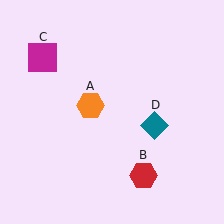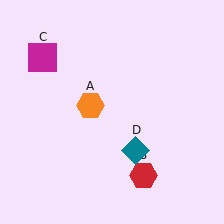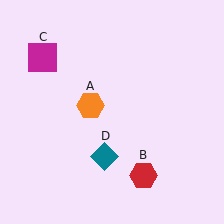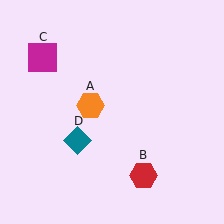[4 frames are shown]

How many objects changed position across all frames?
1 object changed position: teal diamond (object D).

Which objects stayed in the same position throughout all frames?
Orange hexagon (object A) and red hexagon (object B) and magenta square (object C) remained stationary.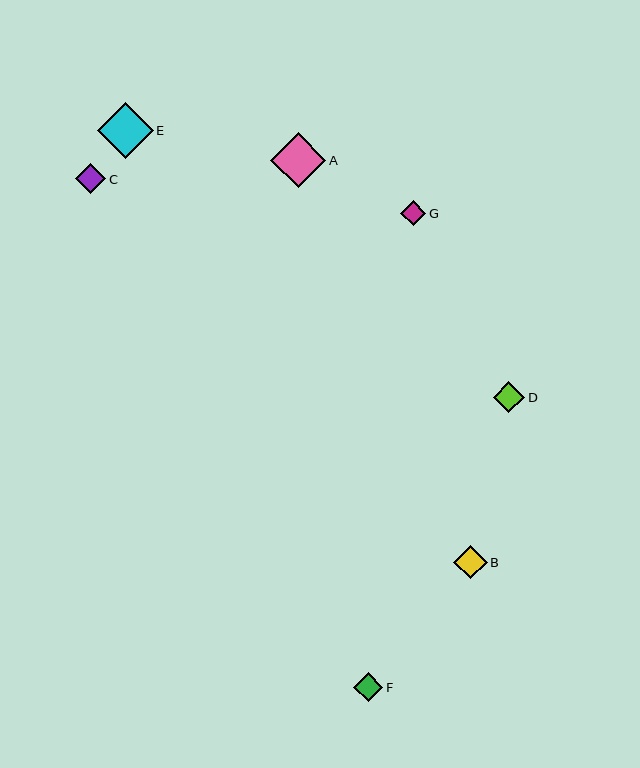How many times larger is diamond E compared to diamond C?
Diamond E is approximately 1.8 times the size of diamond C.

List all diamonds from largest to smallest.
From largest to smallest: E, A, B, D, C, F, G.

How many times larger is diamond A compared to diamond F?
Diamond A is approximately 1.9 times the size of diamond F.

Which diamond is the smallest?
Diamond G is the smallest with a size of approximately 25 pixels.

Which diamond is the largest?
Diamond E is the largest with a size of approximately 56 pixels.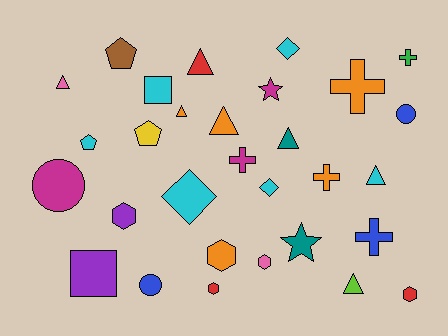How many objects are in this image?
There are 30 objects.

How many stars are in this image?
There are 2 stars.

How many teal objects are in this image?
There are 2 teal objects.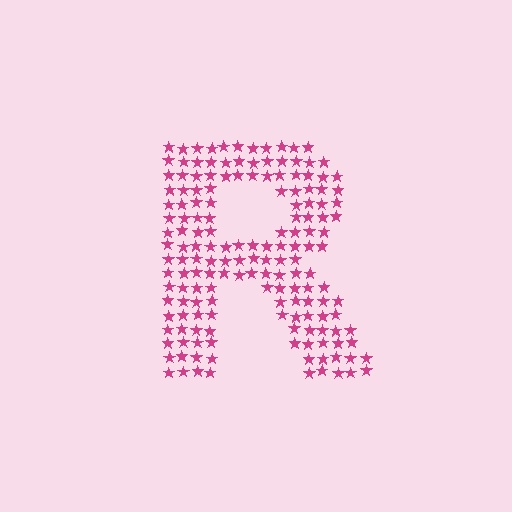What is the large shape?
The large shape is the letter R.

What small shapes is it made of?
It is made of small stars.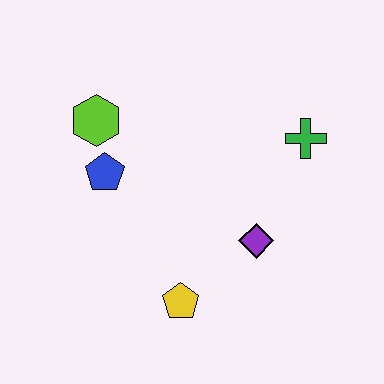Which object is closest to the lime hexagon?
The blue pentagon is closest to the lime hexagon.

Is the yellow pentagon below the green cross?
Yes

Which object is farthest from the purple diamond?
The lime hexagon is farthest from the purple diamond.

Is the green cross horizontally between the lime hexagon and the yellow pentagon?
No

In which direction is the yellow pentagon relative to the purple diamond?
The yellow pentagon is to the left of the purple diamond.